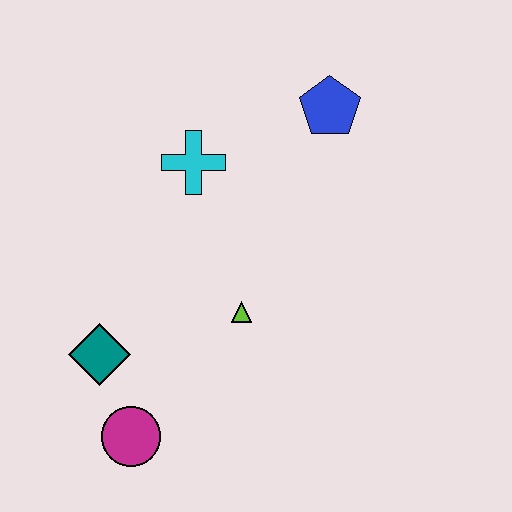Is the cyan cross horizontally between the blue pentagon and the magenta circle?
Yes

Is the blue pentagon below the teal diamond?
No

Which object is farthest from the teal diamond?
The blue pentagon is farthest from the teal diamond.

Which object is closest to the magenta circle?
The teal diamond is closest to the magenta circle.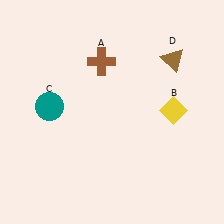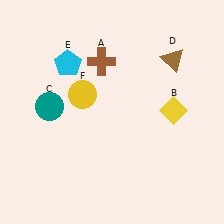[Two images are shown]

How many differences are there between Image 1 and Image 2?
There are 2 differences between the two images.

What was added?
A cyan pentagon (E), a yellow circle (F) were added in Image 2.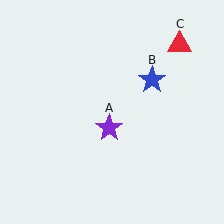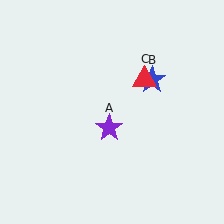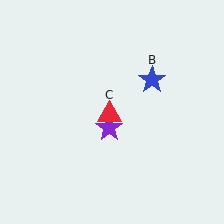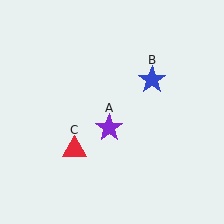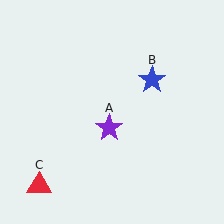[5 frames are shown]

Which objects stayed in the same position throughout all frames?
Purple star (object A) and blue star (object B) remained stationary.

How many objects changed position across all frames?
1 object changed position: red triangle (object C).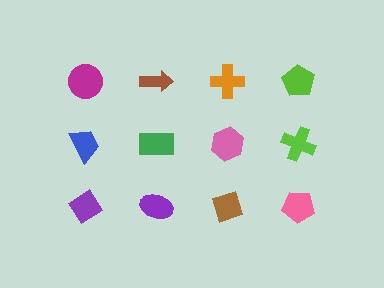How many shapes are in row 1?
4 shapes.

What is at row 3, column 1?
A purple diamond.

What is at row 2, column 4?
A lime cross.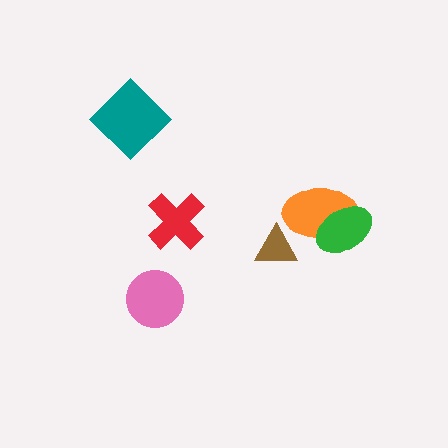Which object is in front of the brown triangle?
The orange ellipse is in front of the brown triangle.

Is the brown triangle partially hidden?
Yes, it is partially covered by another shape.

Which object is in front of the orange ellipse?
The green ellipse is in front of the orange ellipse.